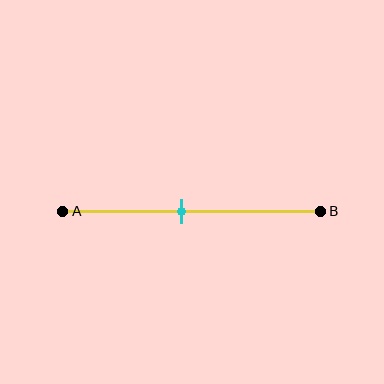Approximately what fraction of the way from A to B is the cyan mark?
The cyan mark is approximately 45% of the way from A to B.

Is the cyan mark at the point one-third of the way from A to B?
No, the mark is at about 45% from A, not at the 33% one-third point.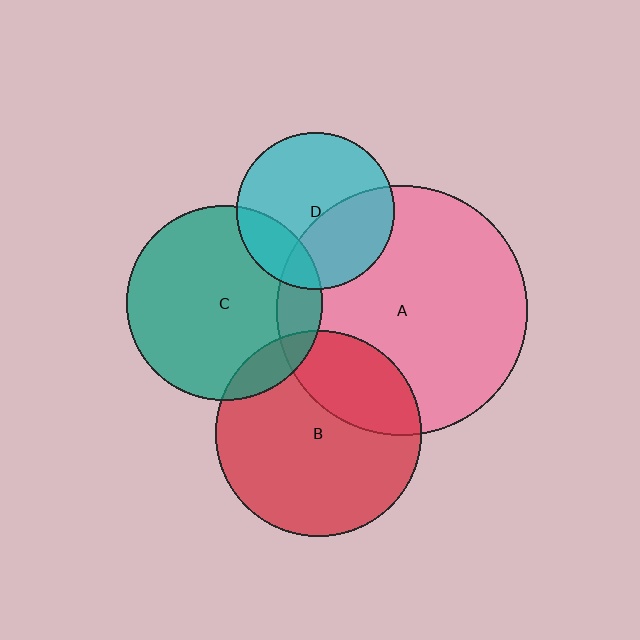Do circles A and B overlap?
Yes.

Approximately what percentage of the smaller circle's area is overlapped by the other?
Approximately 30%.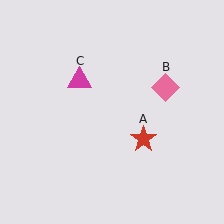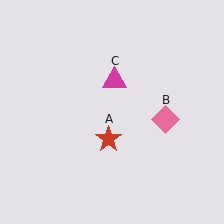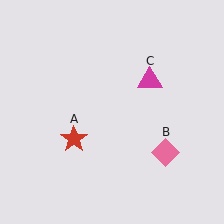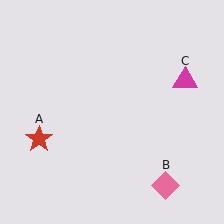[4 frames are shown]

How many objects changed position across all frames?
3 objects changed position: red star (object A), pink diamond (object B), magenta triangle (object C).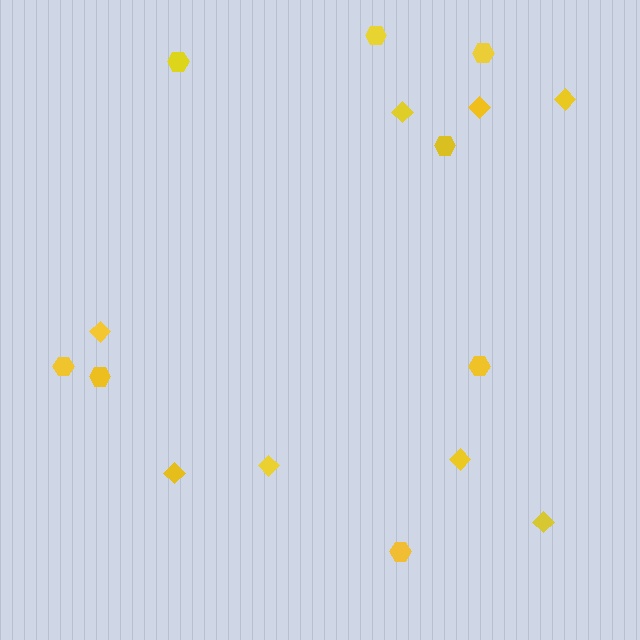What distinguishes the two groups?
There are 2 groups: one group of diamonds (8) and one group of hexagons (8).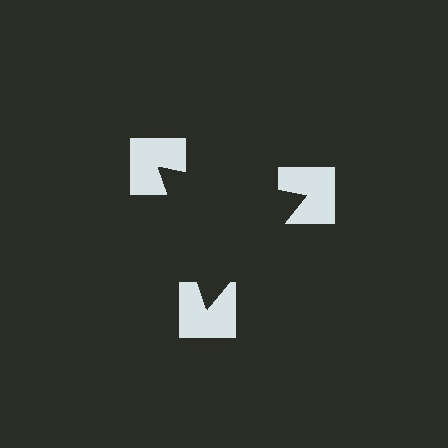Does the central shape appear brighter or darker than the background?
It typically appears slightly darker than the background, even though no actual brightness change is drawn.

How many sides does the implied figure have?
3 sides.